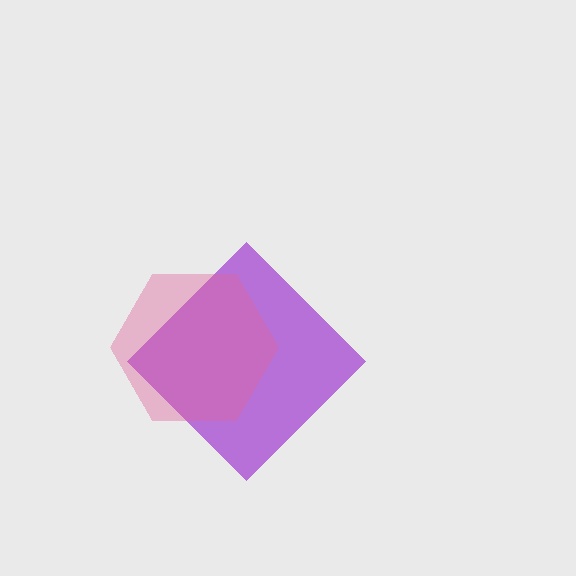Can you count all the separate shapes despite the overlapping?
Yes, there are 2 separate shapes.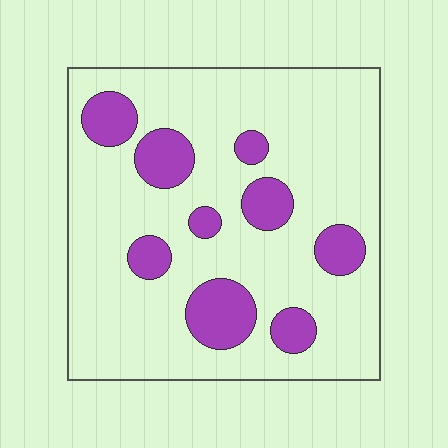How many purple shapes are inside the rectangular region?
9.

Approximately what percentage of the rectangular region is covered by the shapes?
Approximately 20%.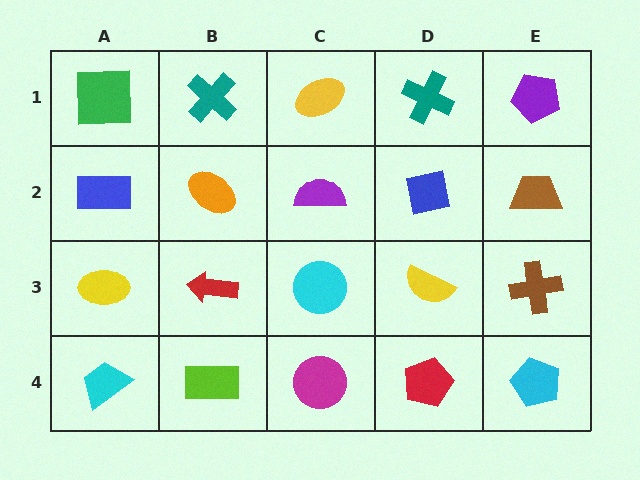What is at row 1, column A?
A green square.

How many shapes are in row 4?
5 shapes.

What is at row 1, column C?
A yellow ellipse.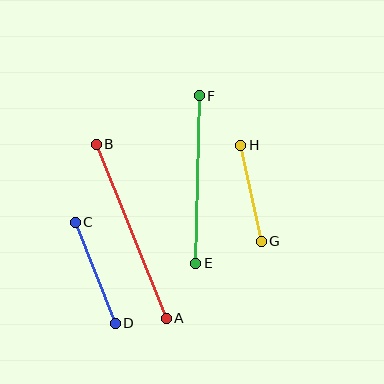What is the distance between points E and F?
The distance is approximately 168 pixels.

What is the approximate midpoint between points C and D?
The midpoint is at approximately (95, 273) pixels.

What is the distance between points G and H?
The distance is approximately 99 pixels.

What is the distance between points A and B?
The distance is approximately 187 pixels.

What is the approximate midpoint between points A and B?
The midpoint is at approximately (131, 231) pixels.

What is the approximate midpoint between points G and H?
The midpoint is at approximately (251, 193) pixels.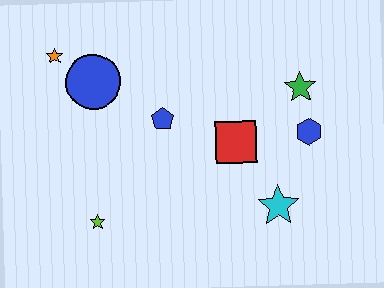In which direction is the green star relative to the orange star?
The green star is to the right of the orange star.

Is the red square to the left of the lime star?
No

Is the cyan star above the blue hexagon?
No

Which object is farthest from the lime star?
The green star is farthest from the lime star.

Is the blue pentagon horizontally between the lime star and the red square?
Yes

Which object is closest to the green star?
The blue hexagon is closest to the green star.